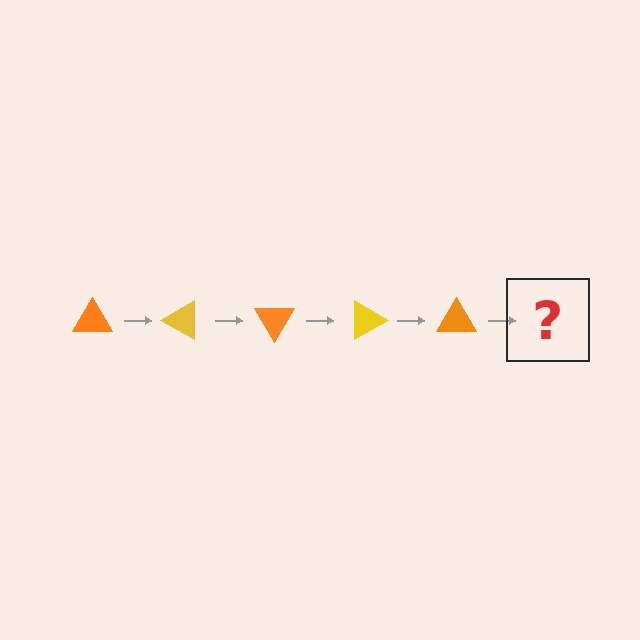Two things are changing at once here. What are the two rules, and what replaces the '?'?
The two rules are that it rotates 30 degrees each step and the color cycles through orange and yellow. The '?' should be a yellow triangle, rotated 150 degrees from the start.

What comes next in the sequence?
The next element should be a yellow triangle, rotated 150 degrees from the start.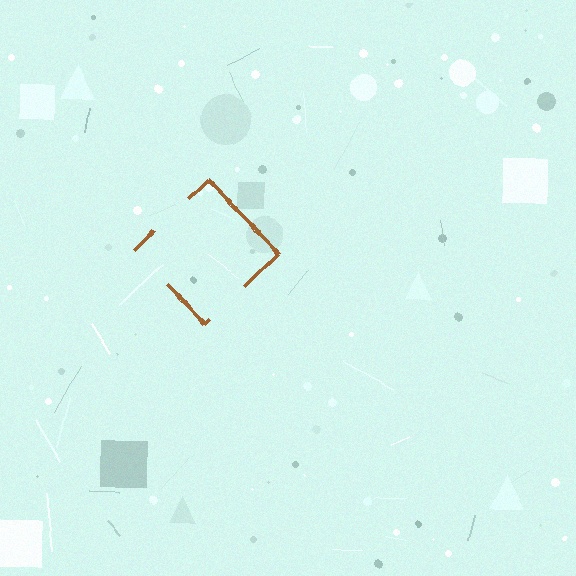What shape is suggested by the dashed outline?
The dashed outline suggests a diamond.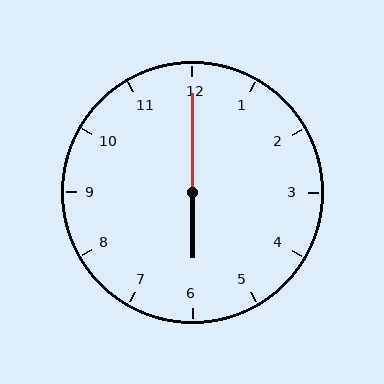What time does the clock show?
6:00.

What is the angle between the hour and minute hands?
Approximately 180 degrees.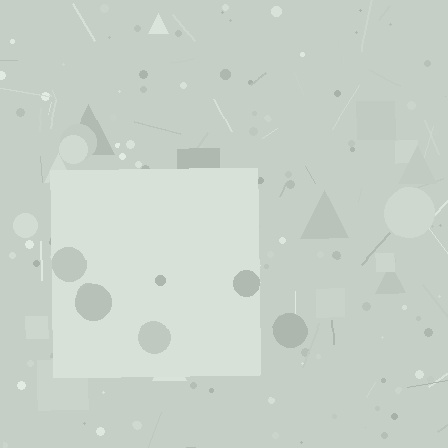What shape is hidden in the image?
A square is hidden in the image.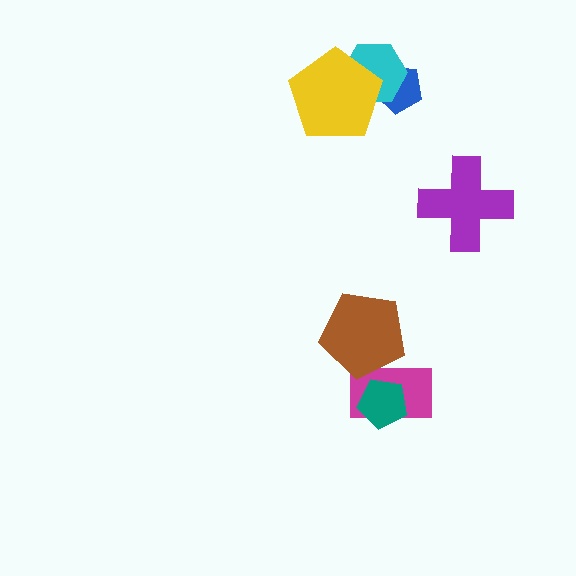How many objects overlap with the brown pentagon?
1 object overlaps with the brown pentagon.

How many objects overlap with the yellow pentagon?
2 objects overlap with the yellow pentagon.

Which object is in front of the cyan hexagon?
The yellow pentagon is in front of the cyan hexagon.